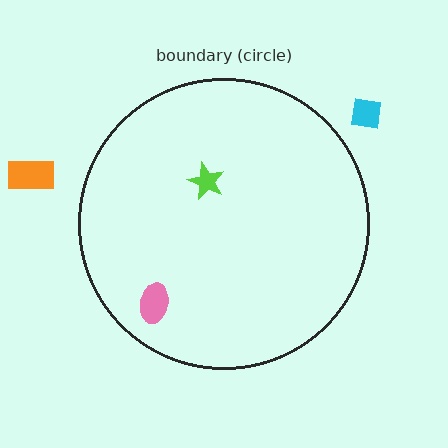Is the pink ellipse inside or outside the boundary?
Inside.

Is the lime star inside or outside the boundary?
Inside.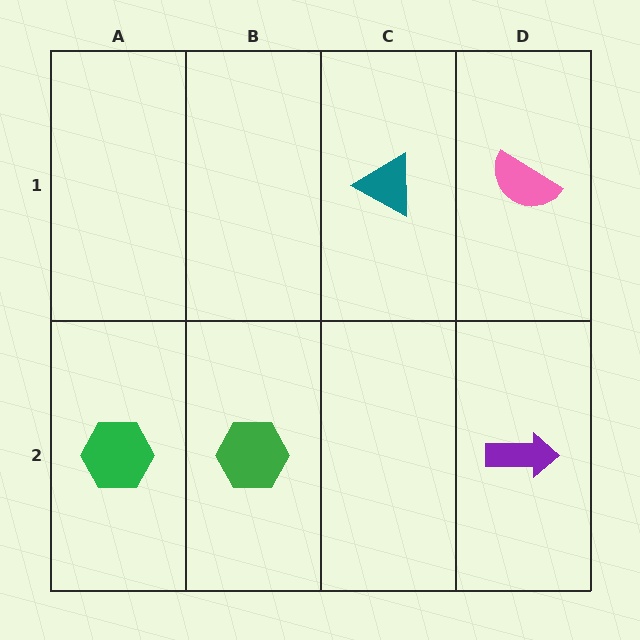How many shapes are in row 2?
3 shapes.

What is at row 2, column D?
A purple arrow.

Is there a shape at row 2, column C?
No, that cell is empty.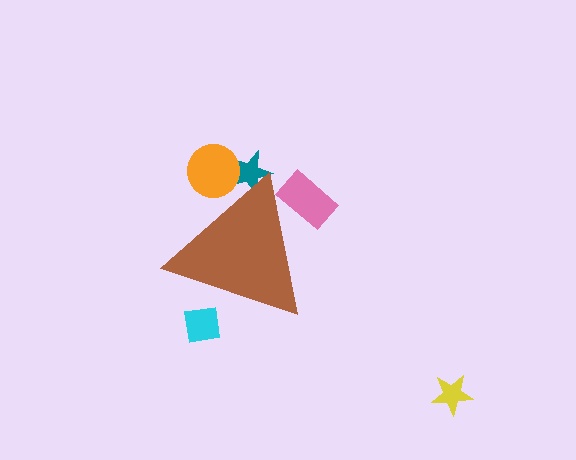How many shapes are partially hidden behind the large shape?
4 shapes are partially hidden.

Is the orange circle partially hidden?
Yes, the orange circle is partially hidden behind the brown triangle.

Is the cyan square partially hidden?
Yes, the cyan square is partially hidden behind the brown triangle.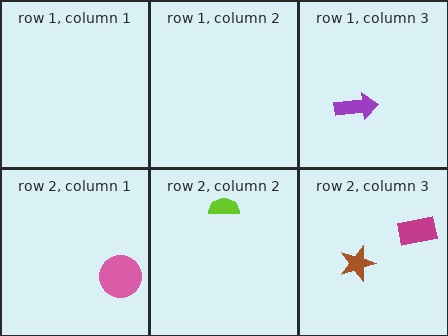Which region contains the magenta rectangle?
The row 2, column 3 region.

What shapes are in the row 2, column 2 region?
The lime semicircle.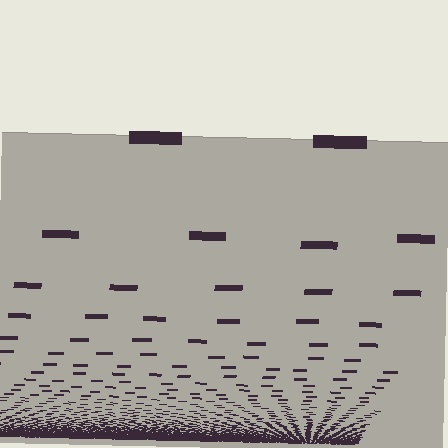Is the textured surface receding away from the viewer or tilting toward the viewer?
The surface appears to tilt toward the viewer. Texture elements get larger and sparser toward the top.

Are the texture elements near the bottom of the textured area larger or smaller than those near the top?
Smaller. The gradient is inverted — elements near the bottom are smaller and denser.